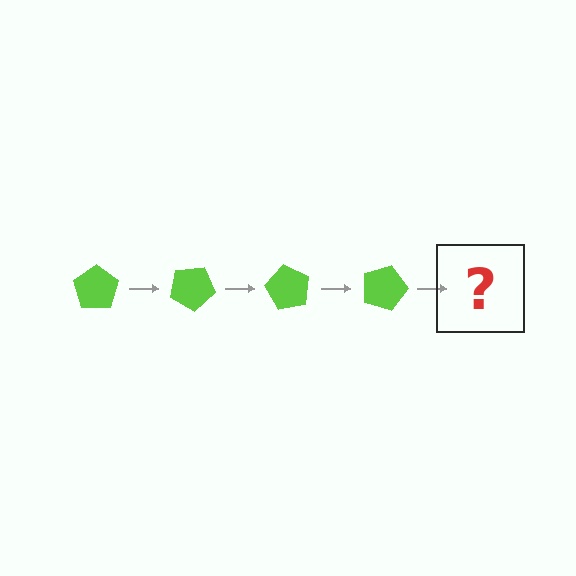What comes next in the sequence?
The next element should be a lime pentagon rotated 120 degrees.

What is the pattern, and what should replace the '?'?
The pattern is that the pentagon rotates 30 degrees each step. The '?' should be a lime pentagon rotated 120 degrees.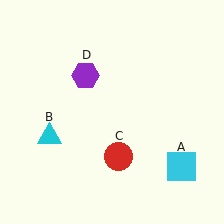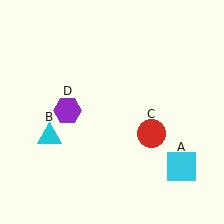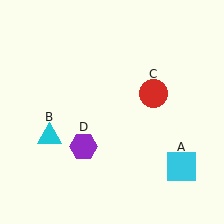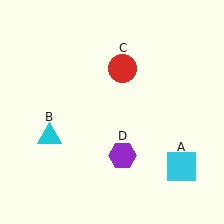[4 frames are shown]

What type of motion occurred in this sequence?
The red circle (object C), purple hexagon (object D) rotated counterclockwise around the center of the scene.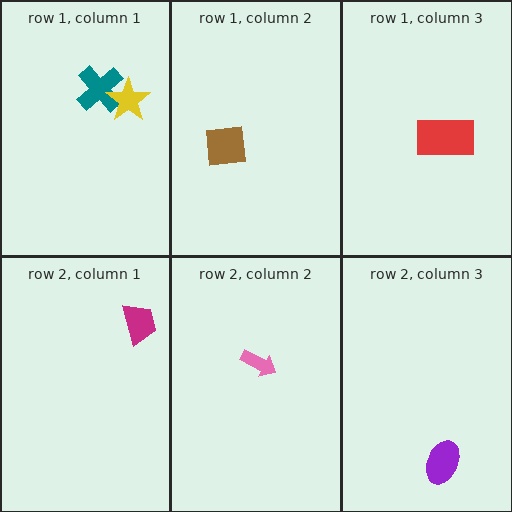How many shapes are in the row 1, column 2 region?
1.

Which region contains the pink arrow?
The row 2, column 2 region.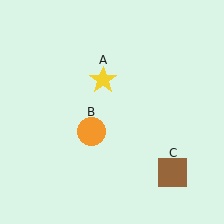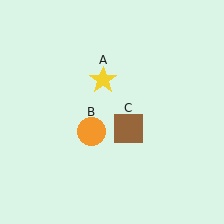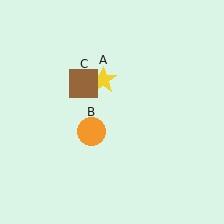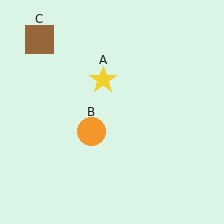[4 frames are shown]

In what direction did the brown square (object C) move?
The brown square (object C) moved up and to the left.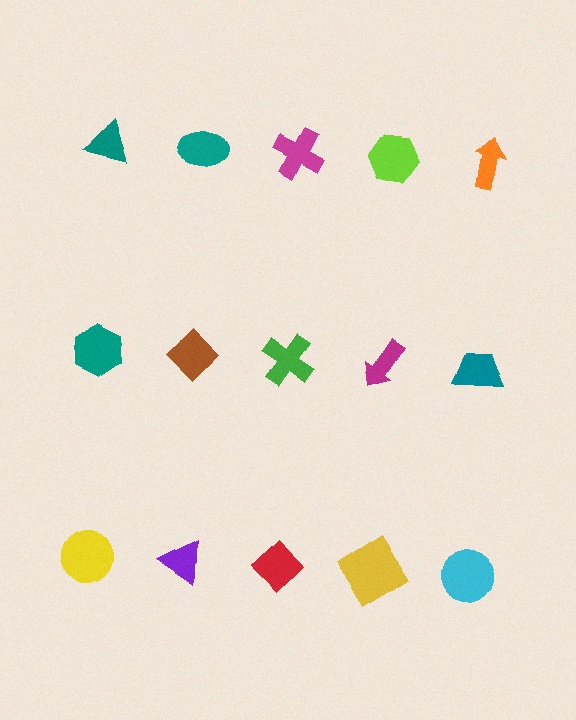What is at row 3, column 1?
A yellow circle.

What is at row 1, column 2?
A teal ellipse.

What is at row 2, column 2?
A brown diamond.